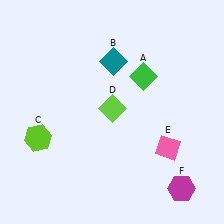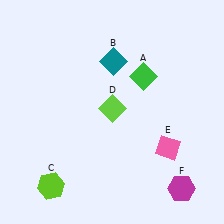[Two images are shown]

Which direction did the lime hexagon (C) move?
The lime hexagon (C) moved down.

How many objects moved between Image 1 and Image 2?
1 object moved between the two images.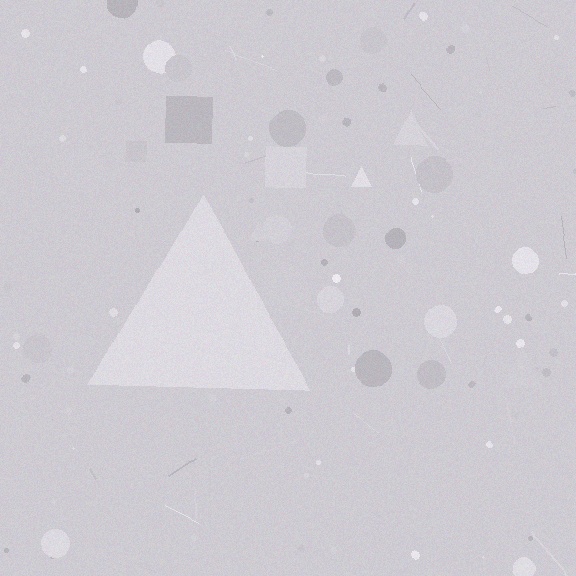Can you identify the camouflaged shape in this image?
The camouflaged shape is a triangle.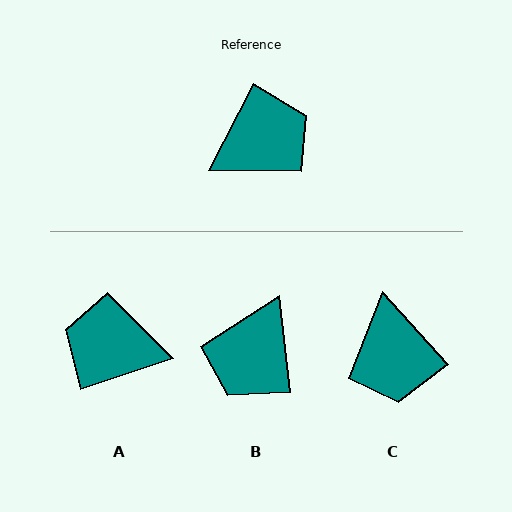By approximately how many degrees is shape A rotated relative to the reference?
Approximately 136 degrees counter-clockwise.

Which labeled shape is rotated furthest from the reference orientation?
B, about 146 degrees away.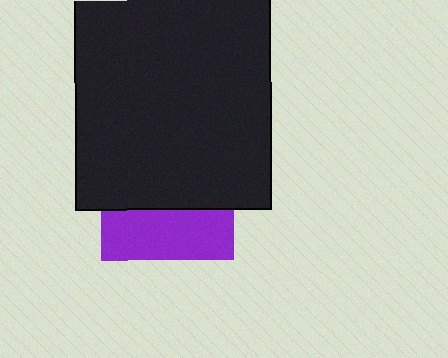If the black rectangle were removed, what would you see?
You would see the complete purple square.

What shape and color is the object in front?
The object in front is a black rectangle.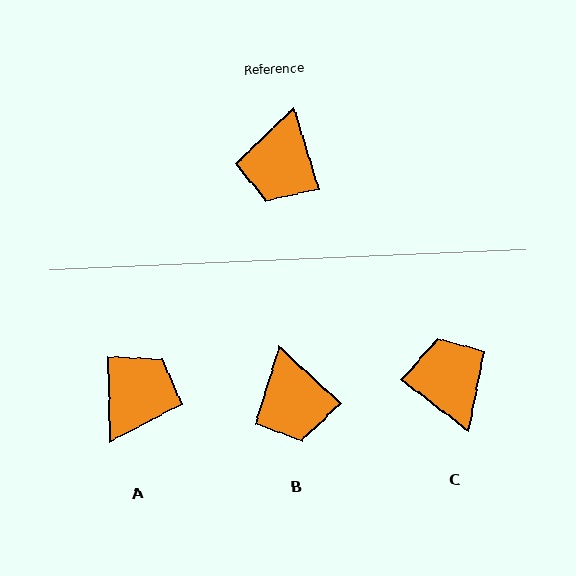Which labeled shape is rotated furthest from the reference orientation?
A, about 164 degrees away.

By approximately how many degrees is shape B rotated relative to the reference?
Approximately 30 degrees counter-clockwise.